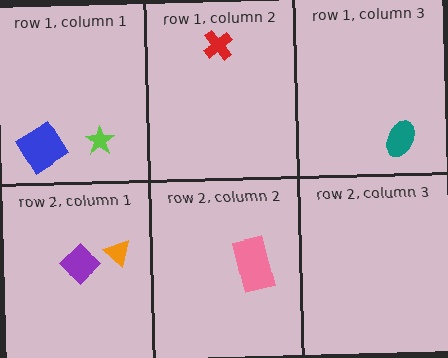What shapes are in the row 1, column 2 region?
The red cross.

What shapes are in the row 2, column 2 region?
The pink rectangle.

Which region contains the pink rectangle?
The row 2, column 2 region.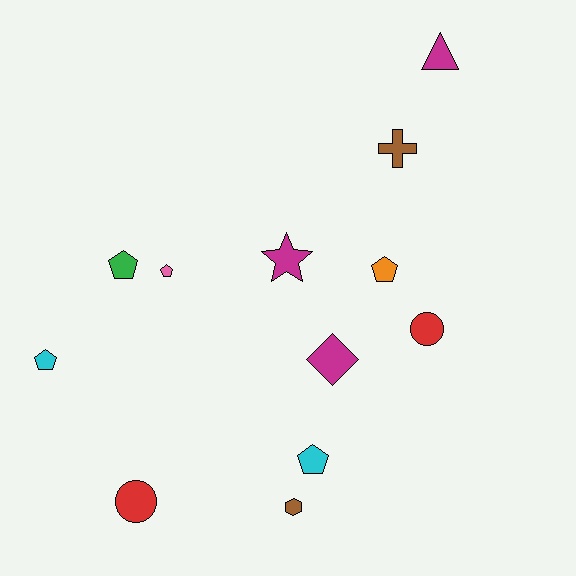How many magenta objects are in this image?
There are 3 magenta objects.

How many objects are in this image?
There are 12 objects.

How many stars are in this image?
There is 1 star.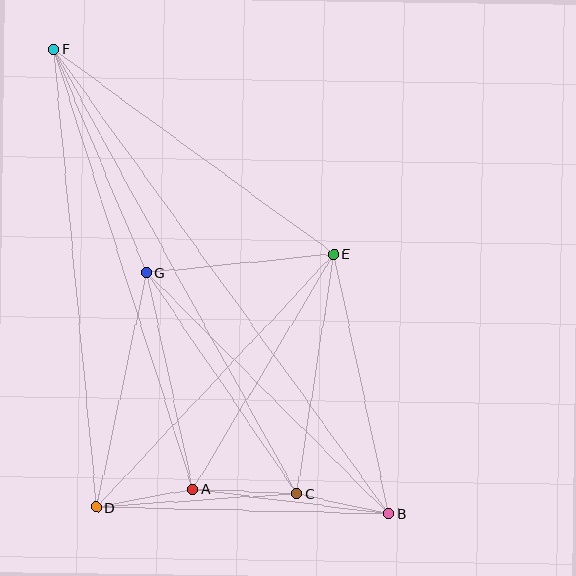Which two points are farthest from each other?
Points B and F are farthest from each other.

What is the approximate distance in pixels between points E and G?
The distance between E and G is approximately 188 pixels.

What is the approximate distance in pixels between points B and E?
The distance between B and E is approximately 265 pixels.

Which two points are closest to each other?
Points B and C are closest to each other.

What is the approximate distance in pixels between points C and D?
The distance between C and D is approximately 201 pixels.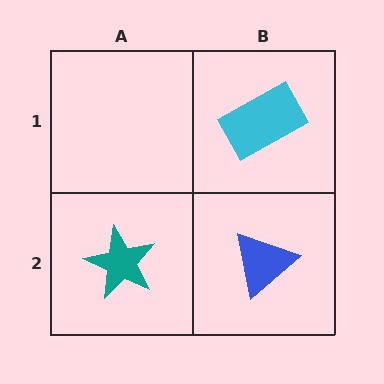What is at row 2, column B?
A blue triangle.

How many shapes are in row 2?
2 shapes.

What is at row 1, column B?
A cyan rectangle.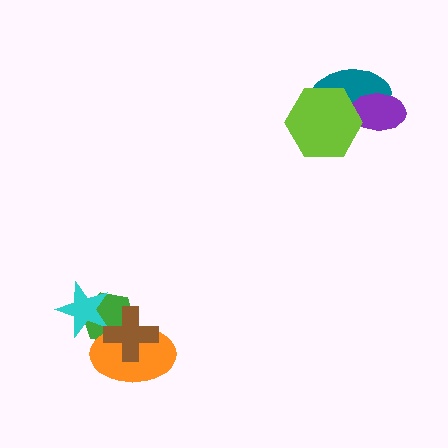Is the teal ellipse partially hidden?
Yes, it is partially covered by another shape.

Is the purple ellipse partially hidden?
Yes, it is partially covered by another shape.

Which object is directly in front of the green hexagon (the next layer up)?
The cyan star is directly in front of the green hexagon.